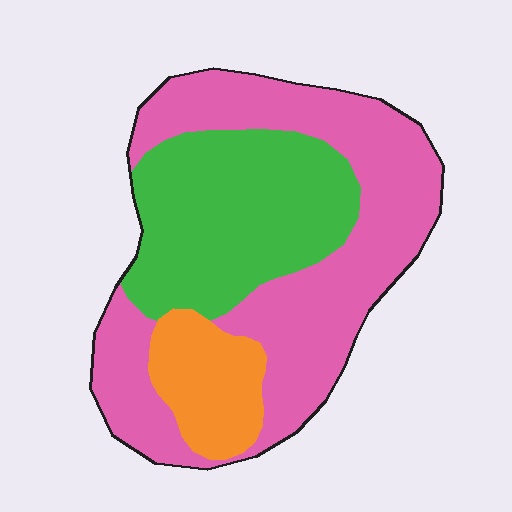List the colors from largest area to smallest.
From largest to smallest: pink, green, orange.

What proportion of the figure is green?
Green takes up between a third and a half of the figure.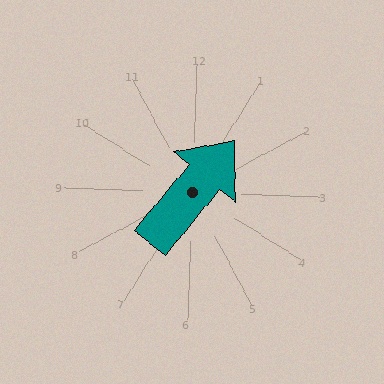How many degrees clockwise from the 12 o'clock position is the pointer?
Approximately 38 degrees.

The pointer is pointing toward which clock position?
Roughly 1 o'clock.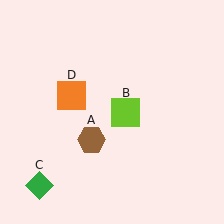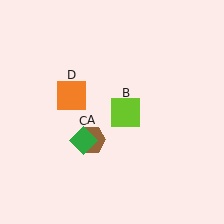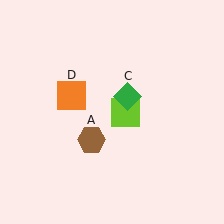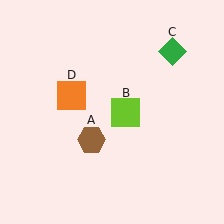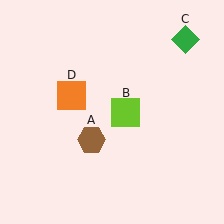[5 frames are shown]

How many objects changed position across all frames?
1 object changed position: green diamond (object C).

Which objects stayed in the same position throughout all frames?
Brown hexagon (object A) and lime square (object B) and orange square (object D) remained stationary.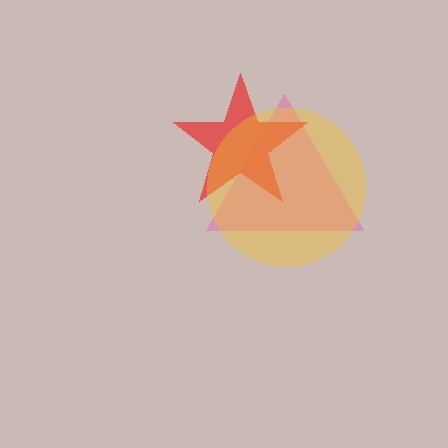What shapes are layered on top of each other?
The layered shapes are: a pink triangle, a red star, a yellow circle.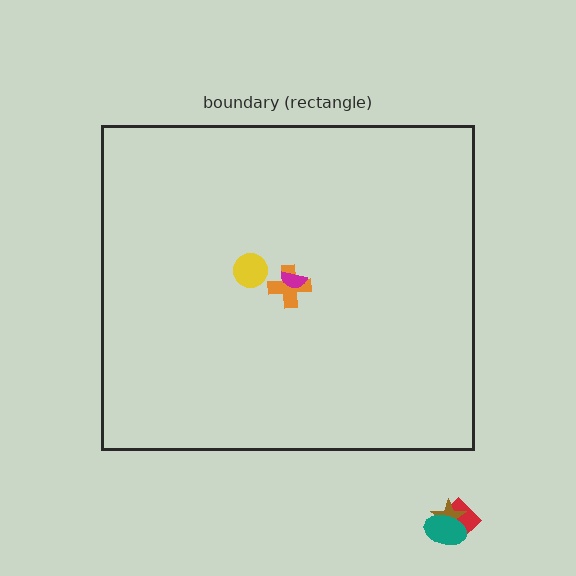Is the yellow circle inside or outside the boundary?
Inside.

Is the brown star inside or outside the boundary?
Outside.